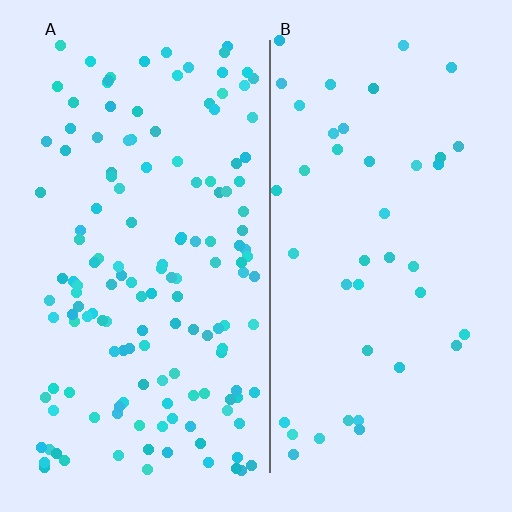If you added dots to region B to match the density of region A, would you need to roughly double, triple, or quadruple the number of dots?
Approximately triple.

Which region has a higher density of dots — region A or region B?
A (the left).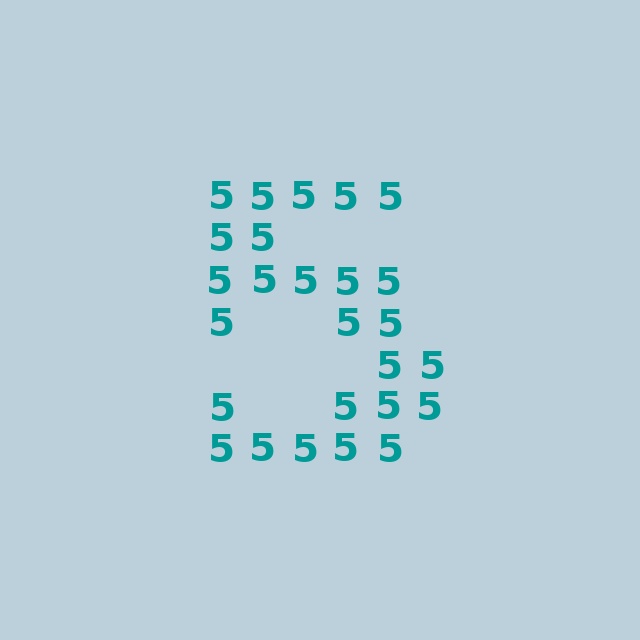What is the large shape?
The large shape is the digit 5.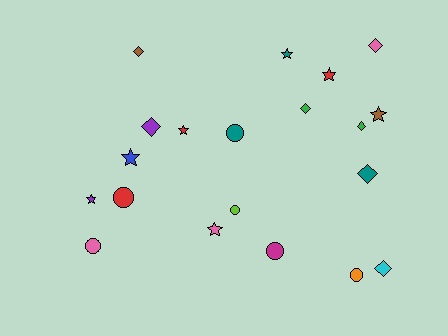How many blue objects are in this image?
There is 1 blue object.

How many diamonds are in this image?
There are 7 diamonds.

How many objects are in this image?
There are 20 objects.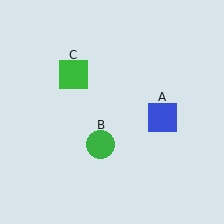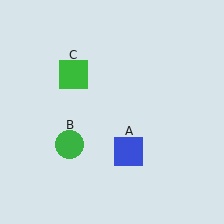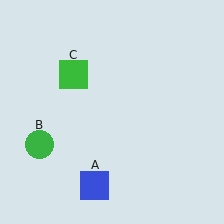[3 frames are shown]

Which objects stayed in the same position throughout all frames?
Green square (object C) remained stationary.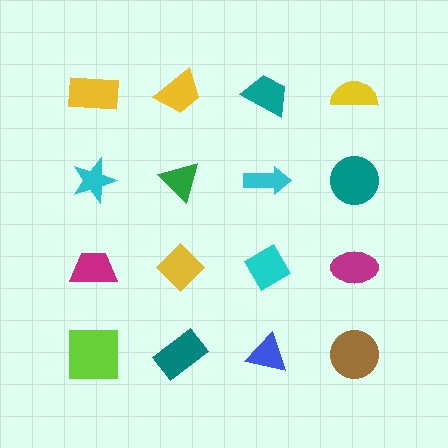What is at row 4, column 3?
A blue triangle.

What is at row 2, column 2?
A green triangle.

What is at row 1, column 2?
A yellow trapezoid.